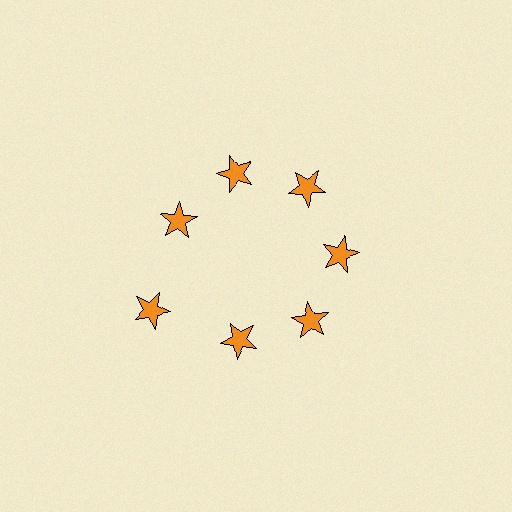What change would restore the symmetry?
The symmetry would be restored by moving it inward, back onto the ring so that all 7 stars sit at equal angles and equal distance from the center.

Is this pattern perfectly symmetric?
No. The 7 orange stars are arranged in a ring, but one element near the 8 o'clock position is pushed outward from the center, breaking the 7-fold rotational symmetry.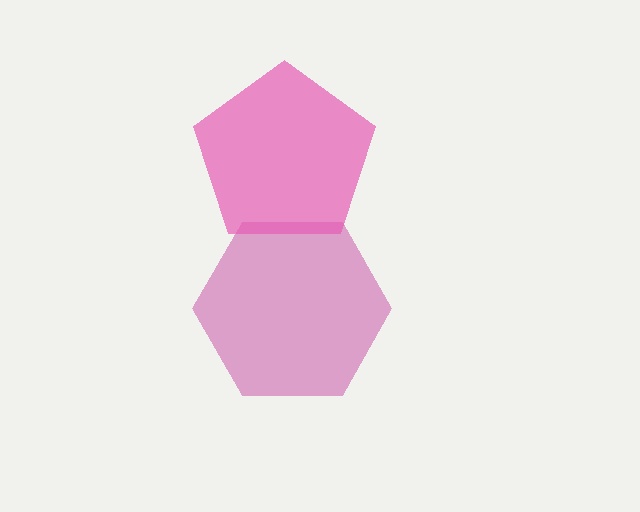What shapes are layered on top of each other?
The layered shapes are: a magenta hexagon, a pink pentagon.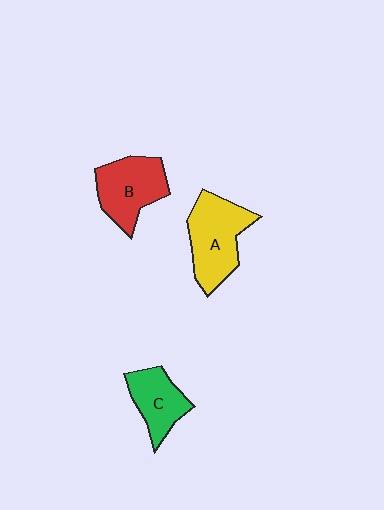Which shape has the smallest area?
Shape C (green).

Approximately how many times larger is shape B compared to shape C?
Approximately 1.3 times.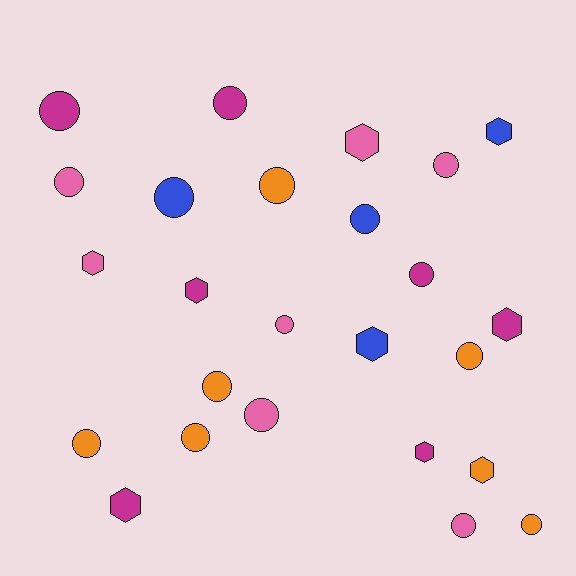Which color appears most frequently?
Pink, with 7 objects.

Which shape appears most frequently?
Circle, with 16 objects.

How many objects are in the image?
There are 25 objects.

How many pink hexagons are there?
There are 2 pink hexagons.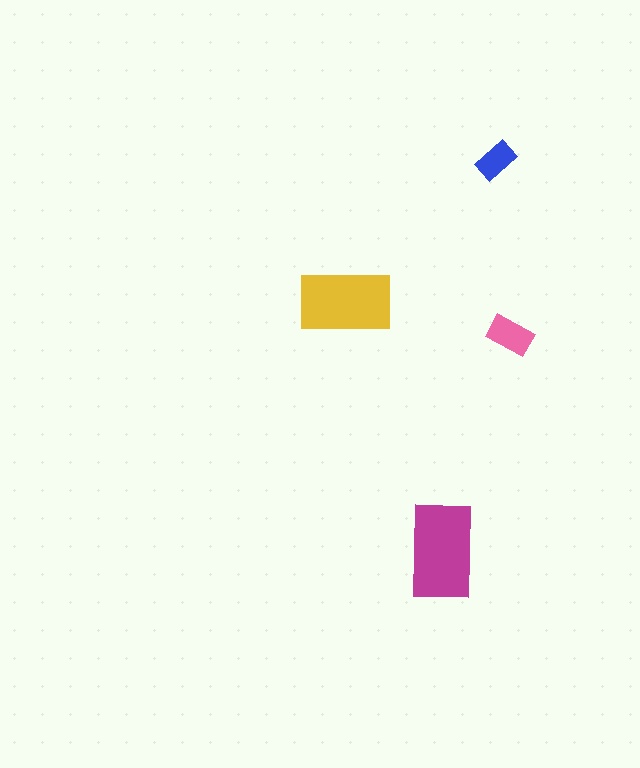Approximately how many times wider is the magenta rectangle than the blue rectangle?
About 2.5 times wider.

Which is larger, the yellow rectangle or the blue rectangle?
The yellow one.